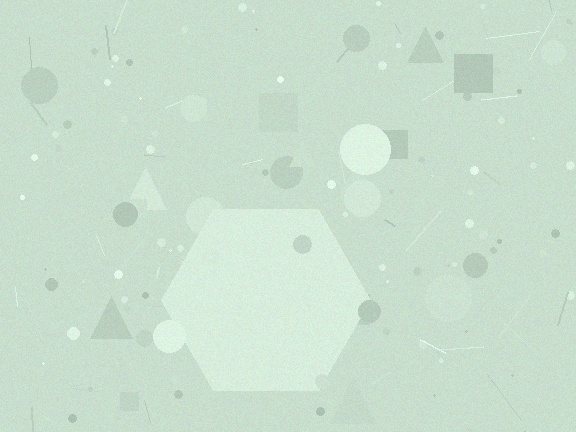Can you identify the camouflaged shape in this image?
The camouflaged shape is a hexagon.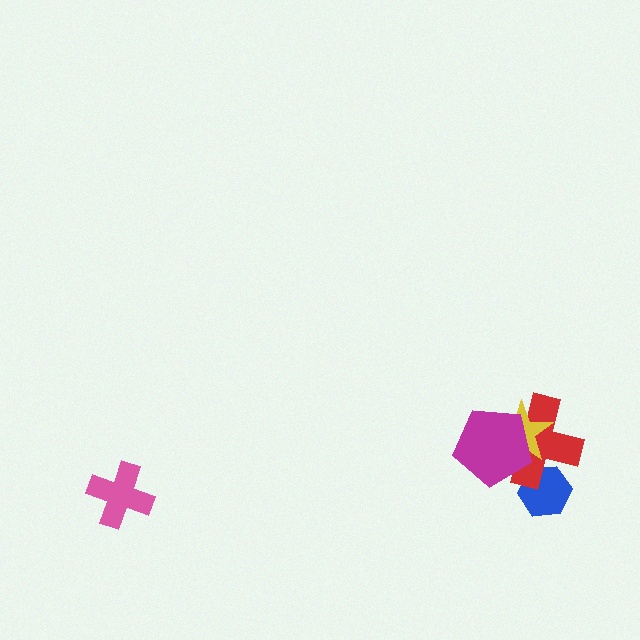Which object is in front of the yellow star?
The magenta pentagon is in front of the yellow star.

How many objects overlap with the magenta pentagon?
2 objects overlap with the magenta pentagon.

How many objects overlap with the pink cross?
0 objects overlap with the pink cross.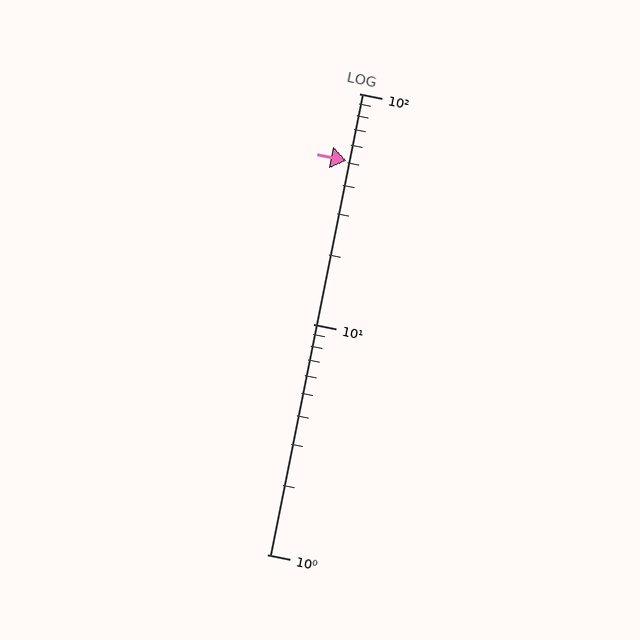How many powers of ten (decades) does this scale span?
The scale spans 2 decades, from 1 to 100.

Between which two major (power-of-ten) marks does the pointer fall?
The pointer is between 10 and 100.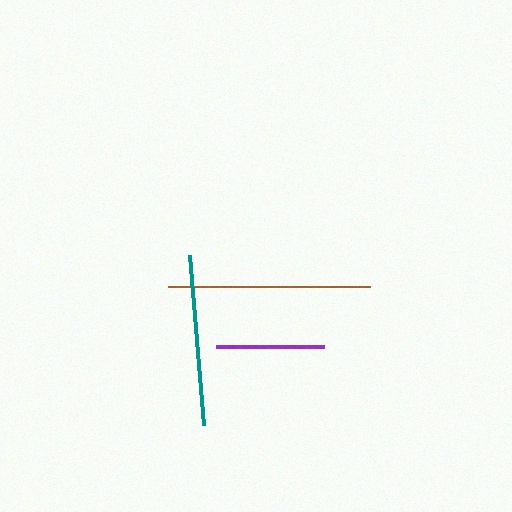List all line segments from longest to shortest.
From longest to shortest: brown, teal, purple.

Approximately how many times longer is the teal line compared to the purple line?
The teal line is approximately 1.6 times the length of the purple line.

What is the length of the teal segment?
The teal segment is approximately 171 pixels long.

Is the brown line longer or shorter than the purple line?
The brown line is longer than the purple line.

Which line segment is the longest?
The brown line is the longest at approximately 202 pixels.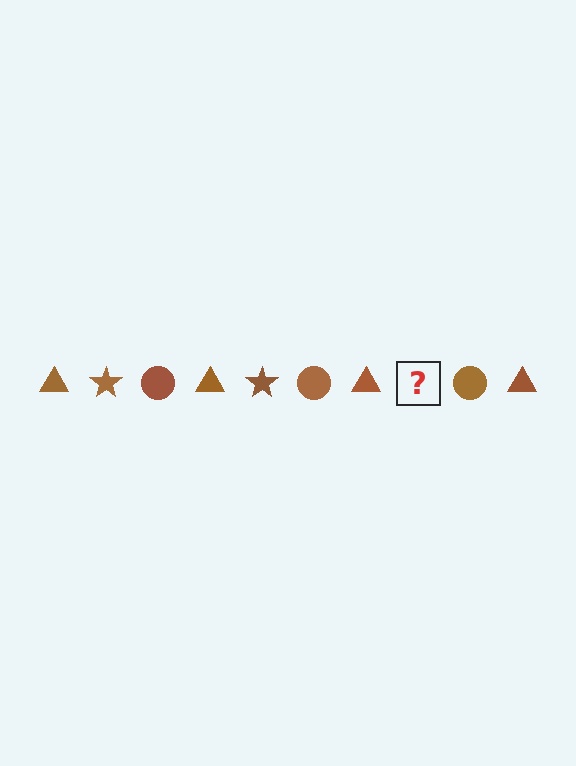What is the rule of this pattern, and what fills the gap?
The rule is that the pattern cycles through triangle, star, circle shapes in brown. The gap should be filled with a brown star.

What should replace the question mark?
The question mark should be replaced with a brown star.